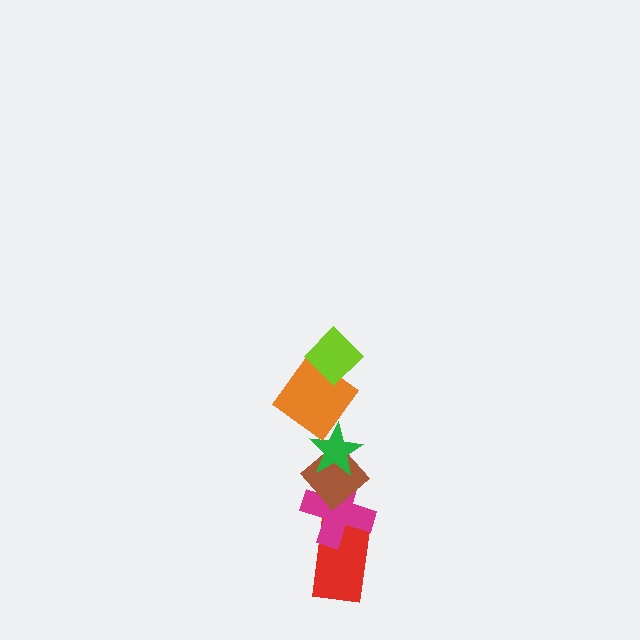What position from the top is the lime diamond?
The lime diamond is 1st from the top.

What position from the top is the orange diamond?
The orange diamond is 2nd from the top.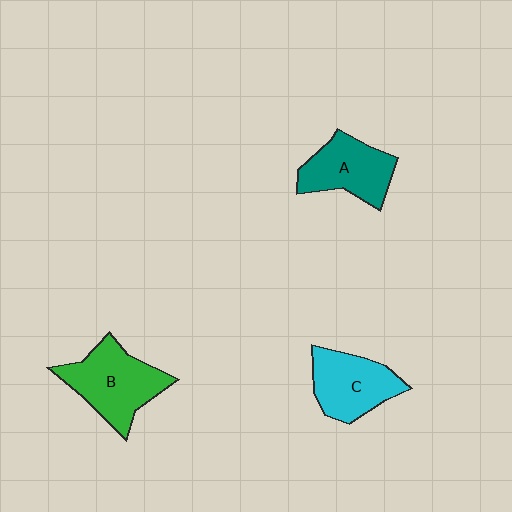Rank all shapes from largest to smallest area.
From largest to smallest: B (green), C (cyan), A (teal).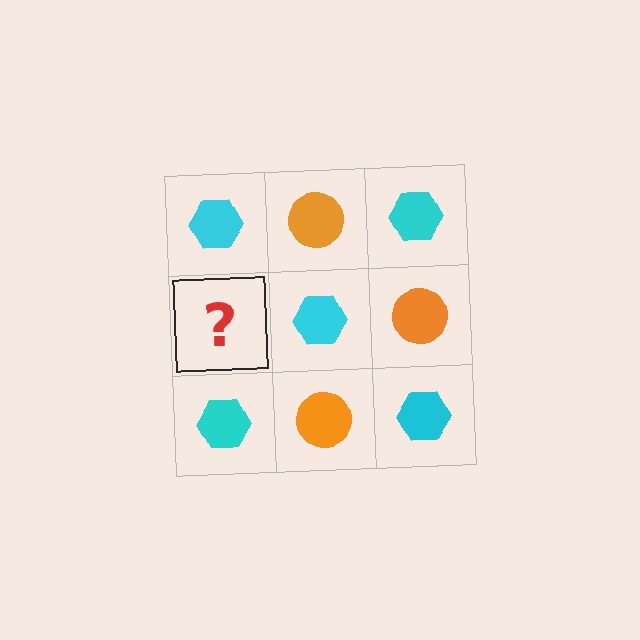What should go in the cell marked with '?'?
The missing cell should contain an orange circle.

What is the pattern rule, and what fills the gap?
The rule is that it alternates cyan hexagon and orange circle in a checkerboard pattern. The gap should be filled with an orange circle.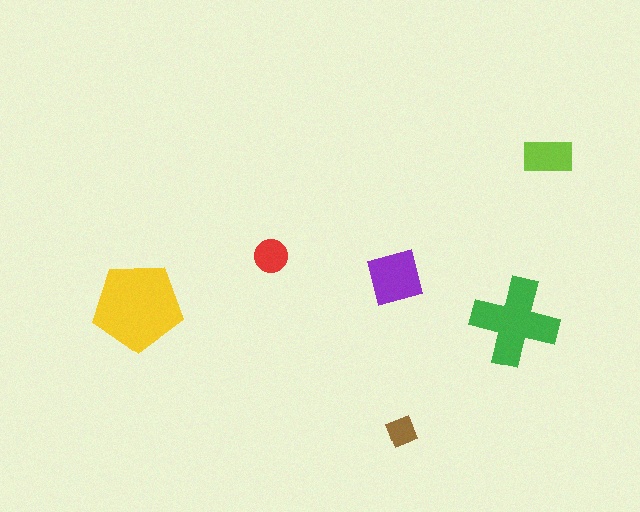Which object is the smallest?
The brown diamond.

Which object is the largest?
The yellow pentagon.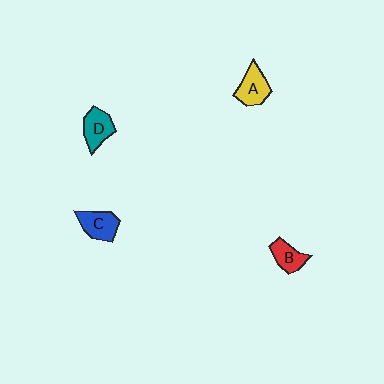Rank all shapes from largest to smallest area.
From largest to smallest: A (yellow), C (blue), D (teal), B (red).